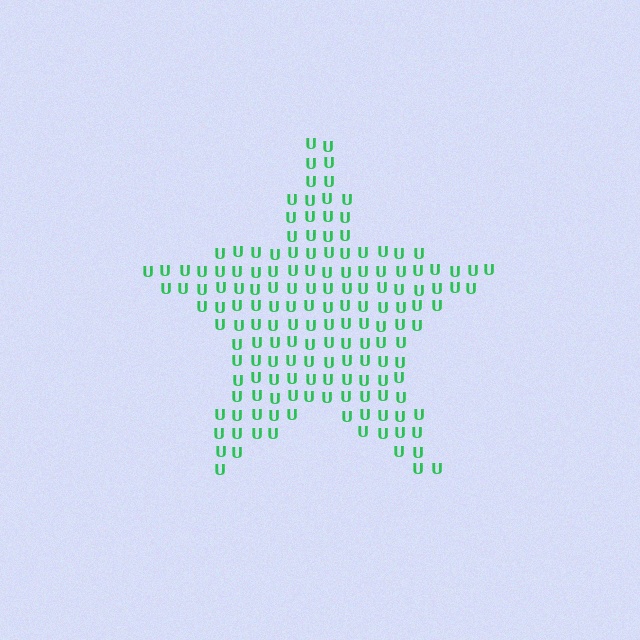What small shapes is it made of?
It is made of small letter U's.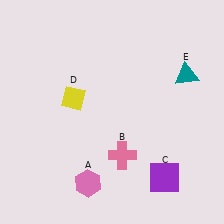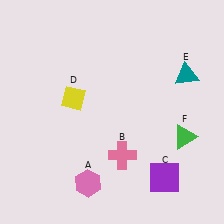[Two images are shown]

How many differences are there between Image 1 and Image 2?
There is 1 difference between the two images.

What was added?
A green triangle (F) was added in Image 2.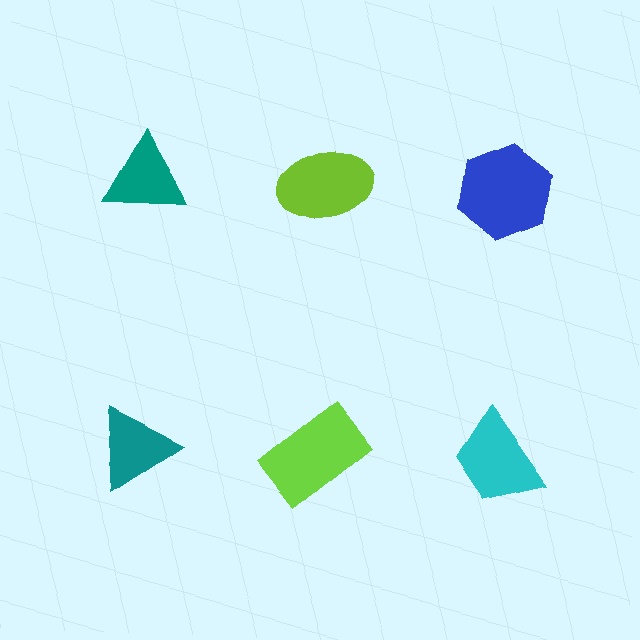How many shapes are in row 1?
3 shapes.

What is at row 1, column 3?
A blue hexagon.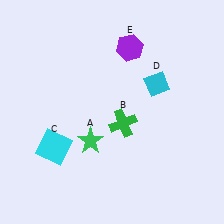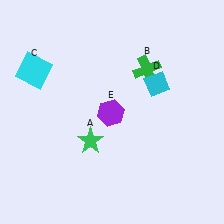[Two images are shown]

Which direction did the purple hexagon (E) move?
The purple hexagon (E) moved down.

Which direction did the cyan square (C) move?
The cyan square (C) moved up.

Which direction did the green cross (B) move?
The green cross (B) moved up.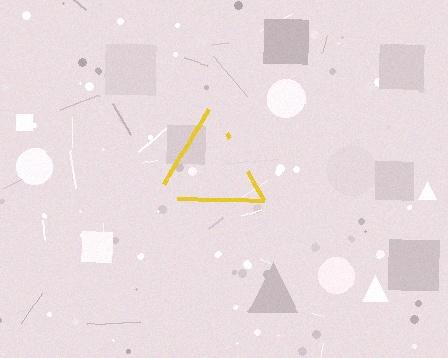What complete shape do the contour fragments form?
The contour fragments form a triangle.